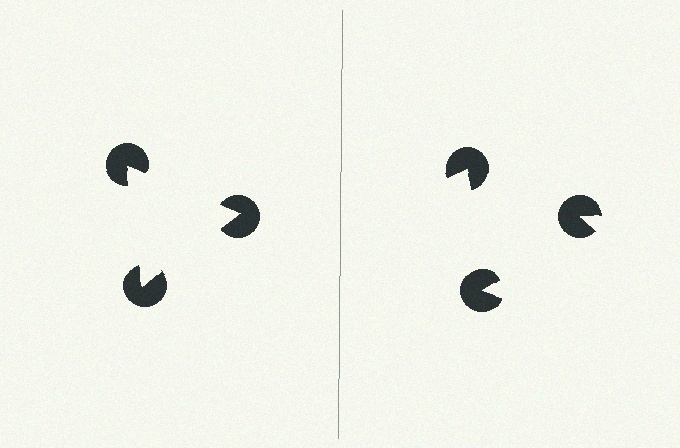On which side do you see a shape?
An illusory triangle appears on the left side. On the right side the wedge cuts are rotated, so no coherent shape forms.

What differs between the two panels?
The pac-man discs are positioned identically on both sides; only the wedge orientations differ. On the left they align to a triangle; on the right they are misaligned.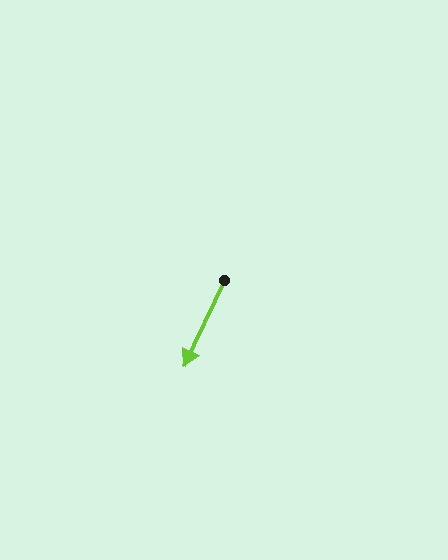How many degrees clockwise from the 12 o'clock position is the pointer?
Approximately 205 degrees.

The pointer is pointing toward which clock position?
Roughly 7 o'clock.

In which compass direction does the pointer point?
Southwest.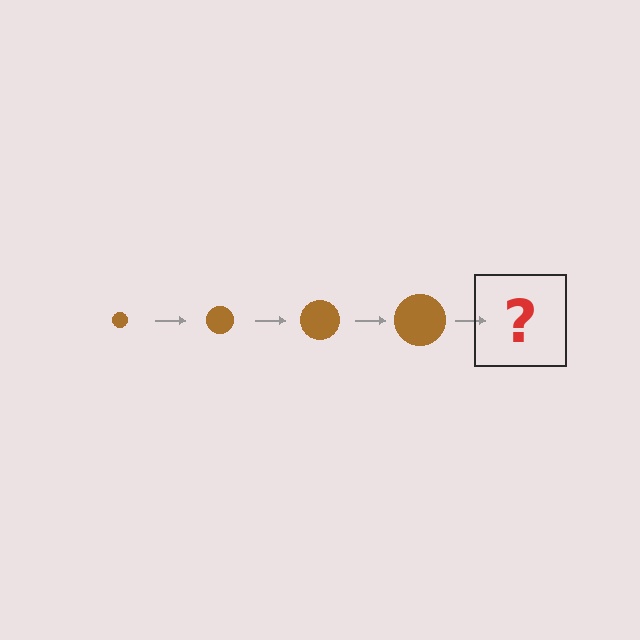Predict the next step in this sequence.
The next step is a brown circle, larger than the previous one.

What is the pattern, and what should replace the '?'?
The pattern is that the circle gets progressively larger each step. The '?' should be a brown circle, larger than the previous one.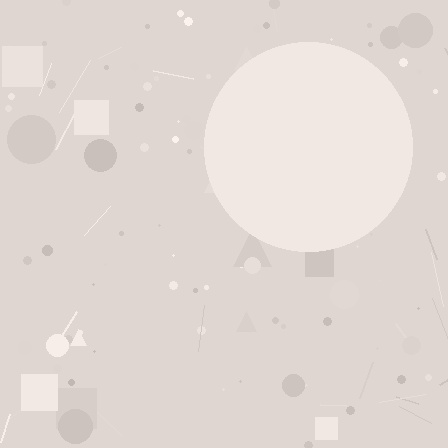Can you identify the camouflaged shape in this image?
The camouflaged shape is a circle.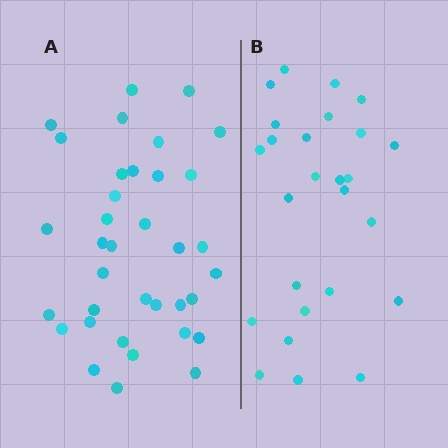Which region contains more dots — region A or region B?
Region A (the left region) has more dots.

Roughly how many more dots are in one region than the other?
Region A has roughly 10 or so more dots than region B.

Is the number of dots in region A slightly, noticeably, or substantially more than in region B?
Region A has noticeably more, but not dramatically so. The ratio is roughly 1.4 to 1.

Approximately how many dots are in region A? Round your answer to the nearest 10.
About 40 dots. (The exact count is 36, which rounds to 40.)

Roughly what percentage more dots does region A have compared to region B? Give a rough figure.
About 40% more.